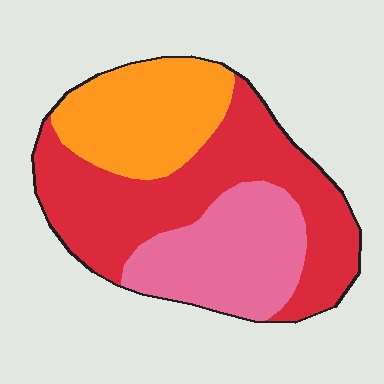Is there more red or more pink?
Red.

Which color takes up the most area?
Red, at roughly 45%.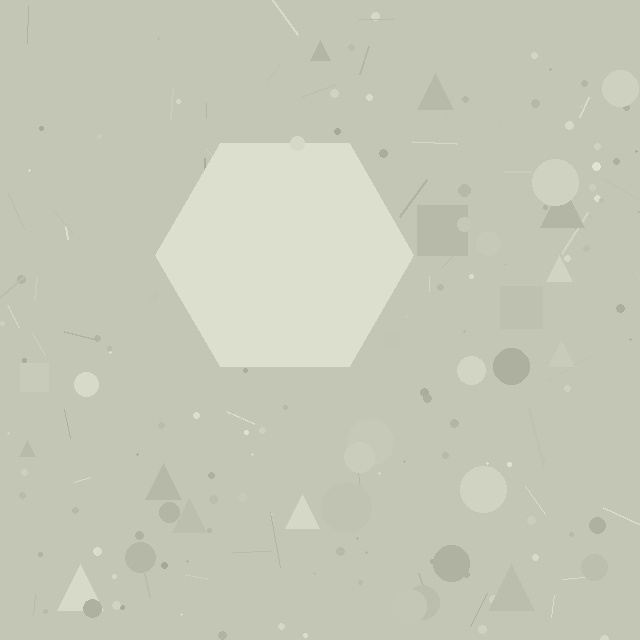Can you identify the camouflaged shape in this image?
The camouflaged shape is a hexagon.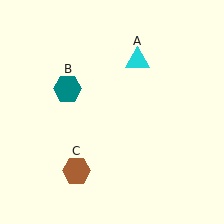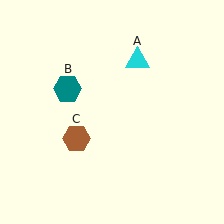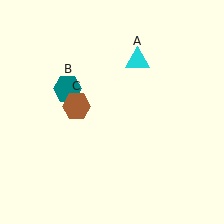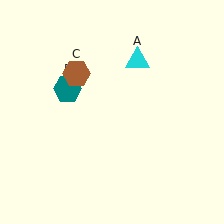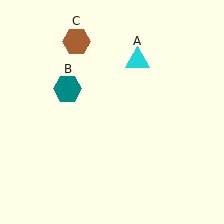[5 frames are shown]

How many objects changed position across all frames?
1 object changed position: brown hexagon (object C).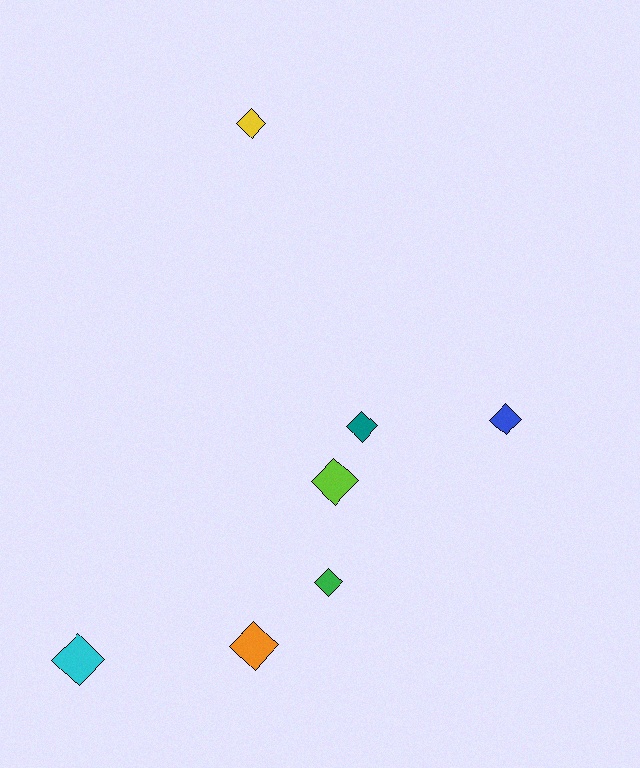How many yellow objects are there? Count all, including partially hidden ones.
There is 1 yellow object.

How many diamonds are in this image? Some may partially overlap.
There are 7 diamonds.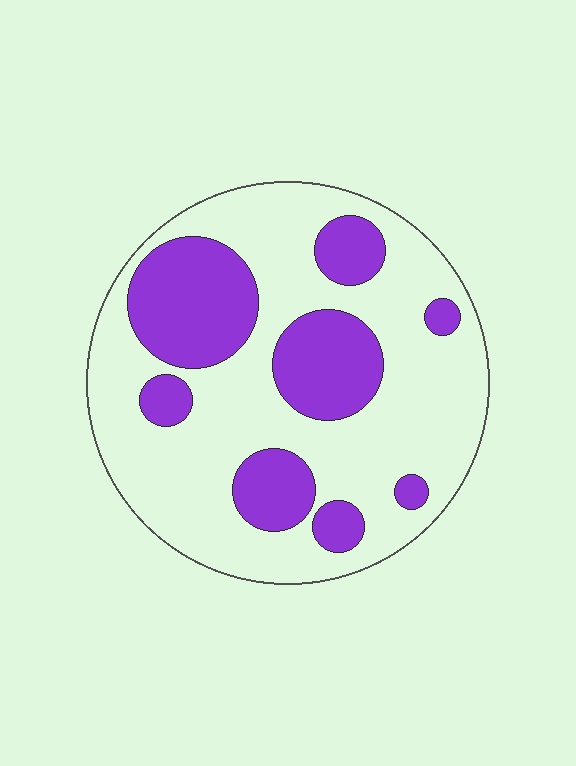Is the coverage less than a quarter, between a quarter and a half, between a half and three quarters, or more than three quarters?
Between a quarter and a half.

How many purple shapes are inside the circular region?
8.